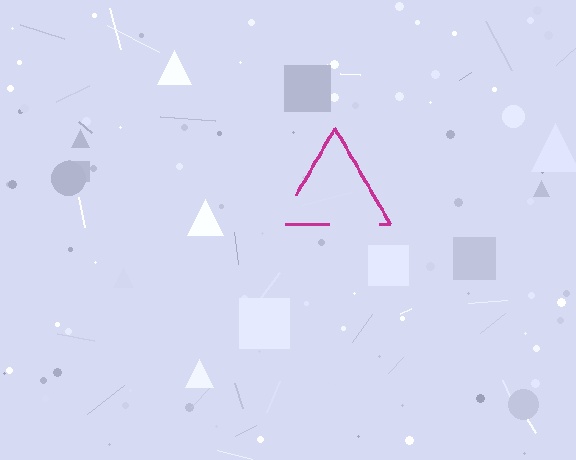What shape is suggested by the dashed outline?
The dashed outline suggests a triangle.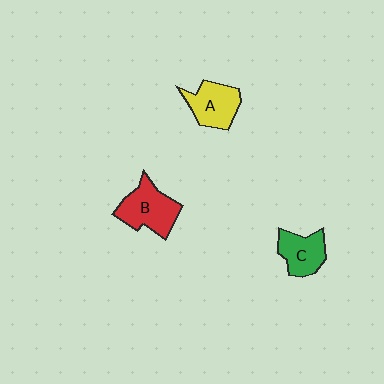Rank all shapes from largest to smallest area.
From largest to smallest: B (red), A (yellow), C (green).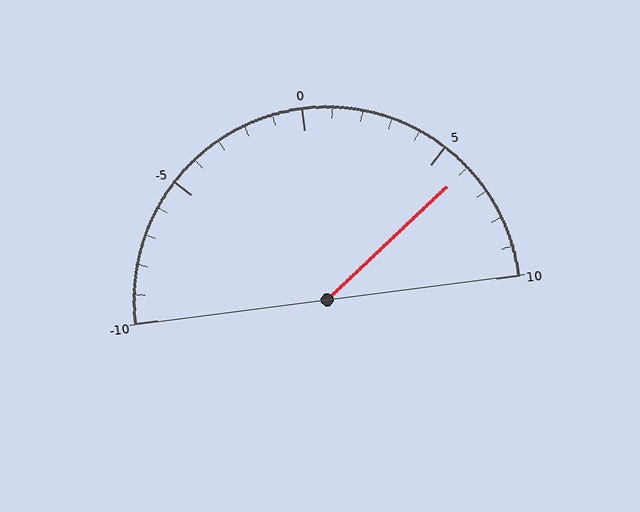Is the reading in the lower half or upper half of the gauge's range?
The reading is in the upper half of the range (-10 to 10).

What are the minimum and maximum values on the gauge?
The gauge ranges from -10 to 10.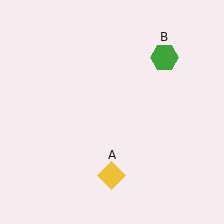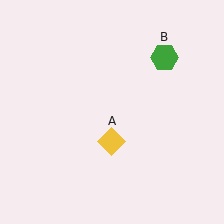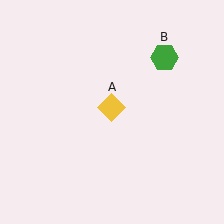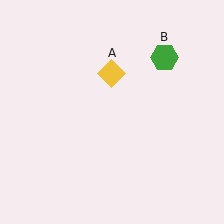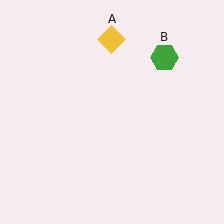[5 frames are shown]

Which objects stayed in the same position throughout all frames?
Green hexagon (object B) remained stationary.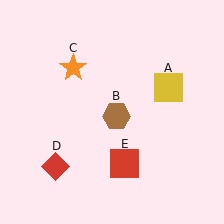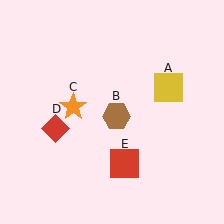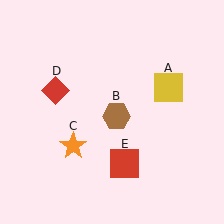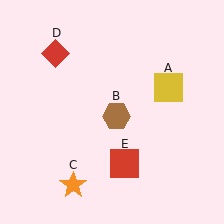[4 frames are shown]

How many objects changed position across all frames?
2 objects changed position: orange star (object C), red diamond (object D).